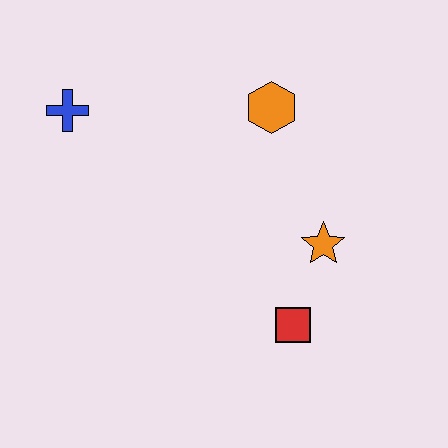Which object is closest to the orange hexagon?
The orange star is closest to the orange hexagon.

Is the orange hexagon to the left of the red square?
Yes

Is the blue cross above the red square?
Yes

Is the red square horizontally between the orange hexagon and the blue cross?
No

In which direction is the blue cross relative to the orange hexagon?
The blue cross is to the left of the orange hexagon.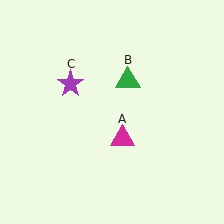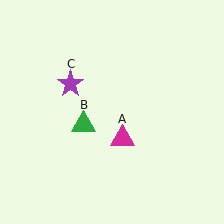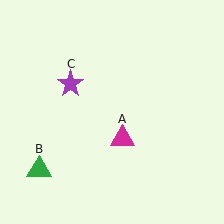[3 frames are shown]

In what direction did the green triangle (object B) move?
The green triangle (object B) moved down and to the left.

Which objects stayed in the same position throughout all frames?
Magenta triangle (object A) and purple star (object C) remained stationary.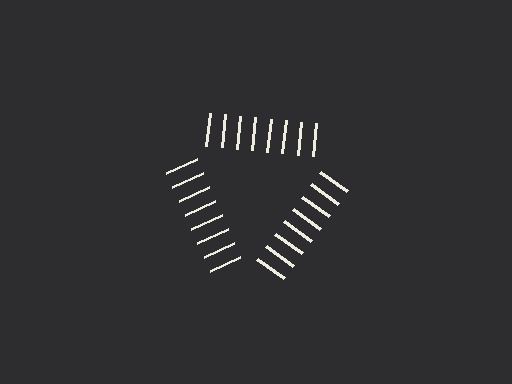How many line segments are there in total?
24 — 8 along each of the 3 edges.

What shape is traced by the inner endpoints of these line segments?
An illusory triangle — the line segments terminate on its edges but no continuous stroke is drawn.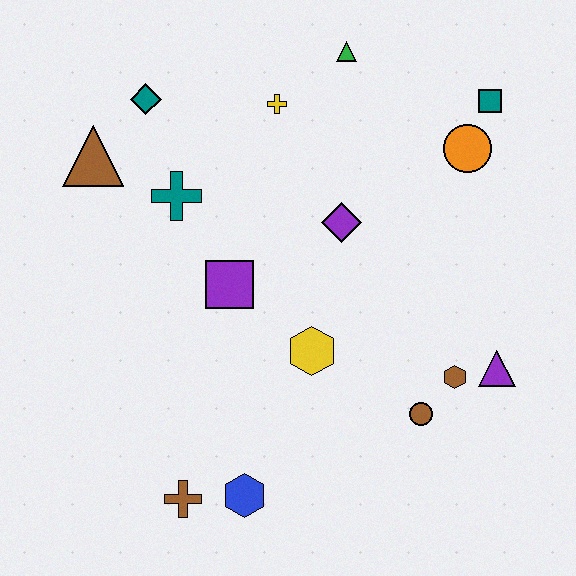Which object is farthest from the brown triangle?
The purple triangle is farthest from the brown triangle.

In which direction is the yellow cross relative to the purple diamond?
The yellow cross is above the purple diamond.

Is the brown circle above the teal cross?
No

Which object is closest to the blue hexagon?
The brown cross is closest to the blue hexagon.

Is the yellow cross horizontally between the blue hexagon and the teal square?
Yes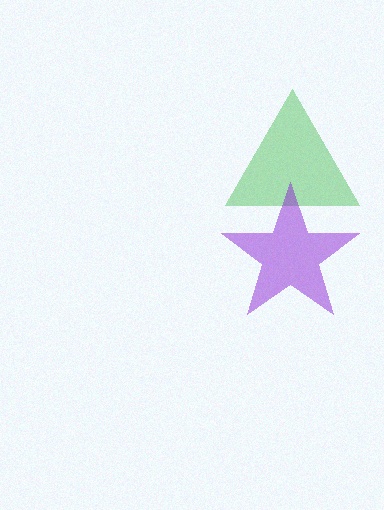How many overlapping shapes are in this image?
There are 2 overlapping shapes in the image.